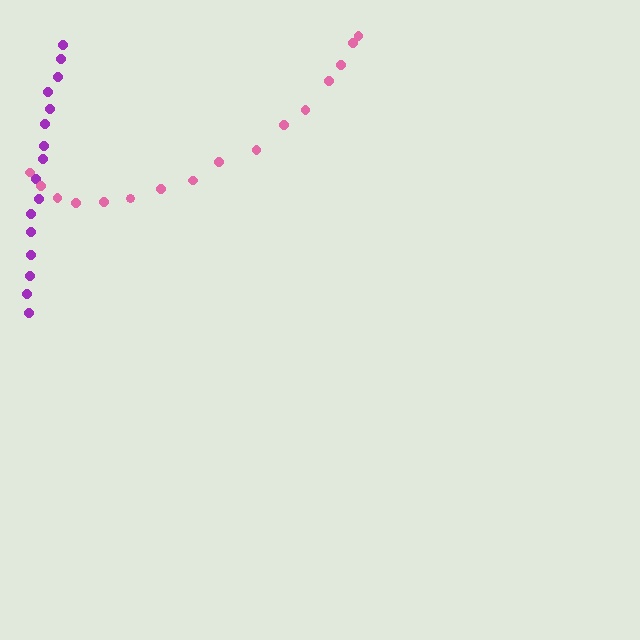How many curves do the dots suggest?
There are 2 distinct paths.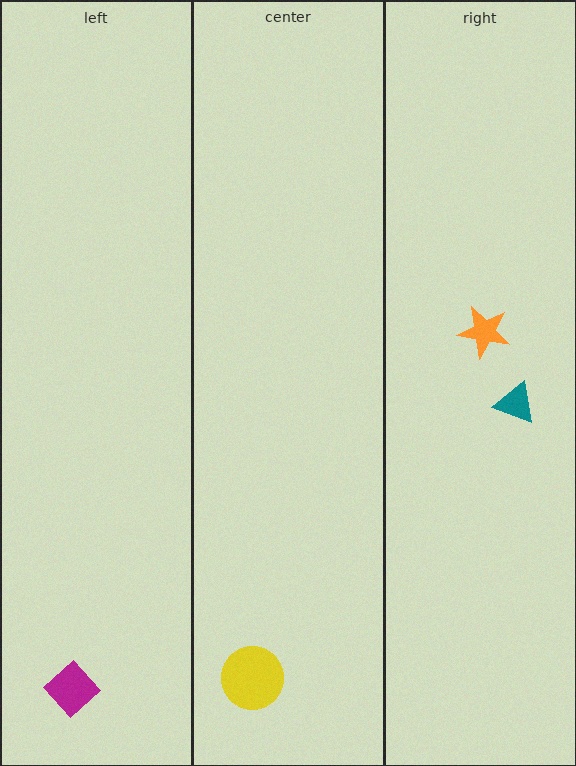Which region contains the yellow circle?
The center region.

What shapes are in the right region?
The teal triangle, the orange star.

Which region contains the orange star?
The right region.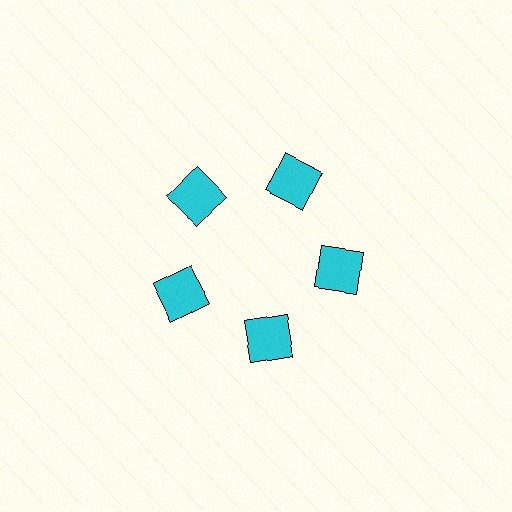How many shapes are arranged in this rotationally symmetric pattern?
There are 5 shapes, arranged in 5 groups of 1.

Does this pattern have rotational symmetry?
Yes, this pattern has 5-fold rotational symmetry. It looks the same after rotating 72 degrees around the center.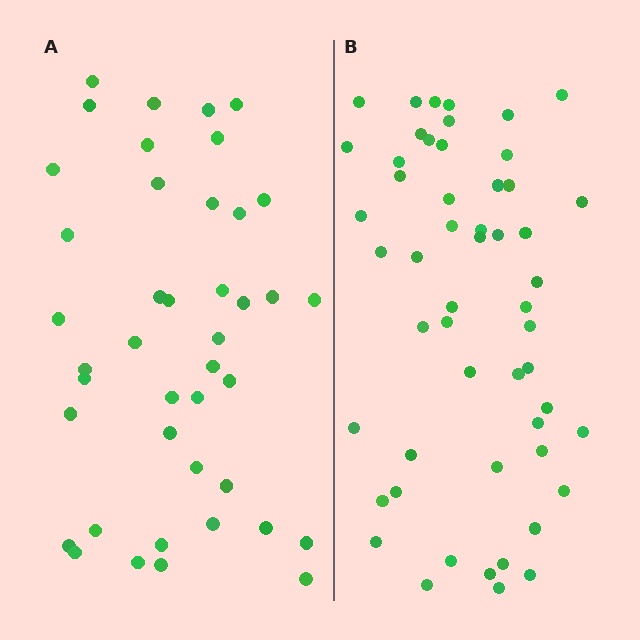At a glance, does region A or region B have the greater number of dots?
Region B (the right region) has more dots.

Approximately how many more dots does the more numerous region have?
Region B has roughly 12 or so more dots than region A.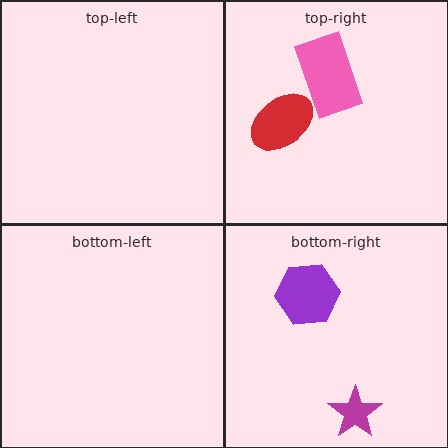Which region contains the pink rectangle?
The top-right region.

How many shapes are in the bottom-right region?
2.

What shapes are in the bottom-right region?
The purple hexagon, the magenta star.